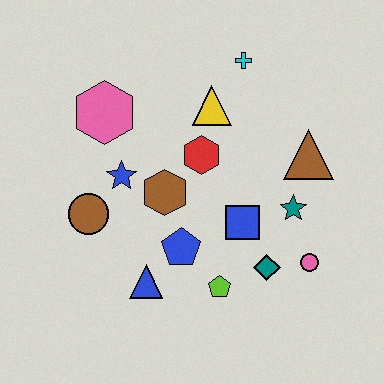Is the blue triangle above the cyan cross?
No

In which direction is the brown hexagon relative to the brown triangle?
The brown hexagon is to the left of the brown triangle.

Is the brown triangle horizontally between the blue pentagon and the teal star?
No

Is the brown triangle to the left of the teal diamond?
No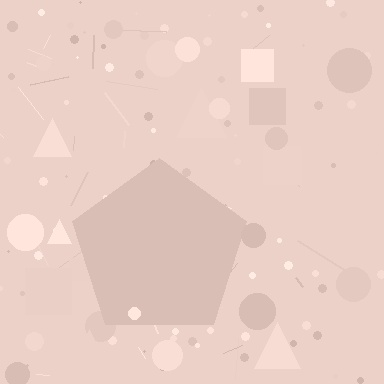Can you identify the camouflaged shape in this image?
The camouflaged shape is a pentagon.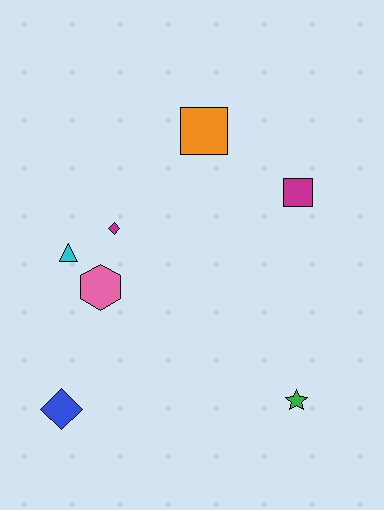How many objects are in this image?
There are 7 objects.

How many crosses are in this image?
There are no crosses.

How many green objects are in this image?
There is 1 green object.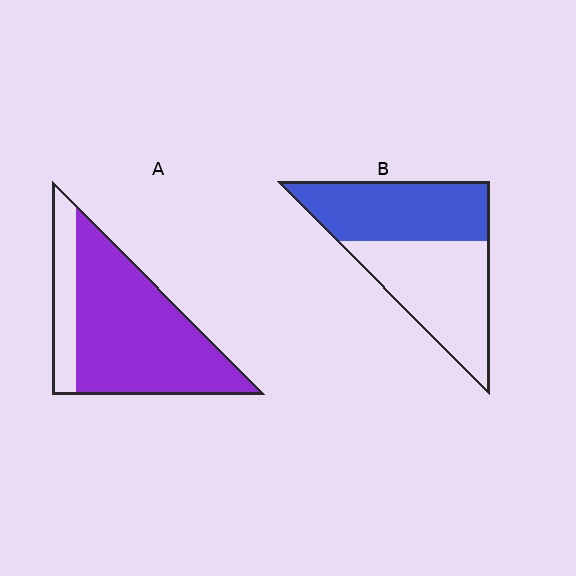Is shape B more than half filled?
Roughly half.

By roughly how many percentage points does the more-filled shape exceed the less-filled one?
By roughly 30 percentage points (A over B).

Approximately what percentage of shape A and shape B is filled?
A is approximately 80% and B is approximately 50%.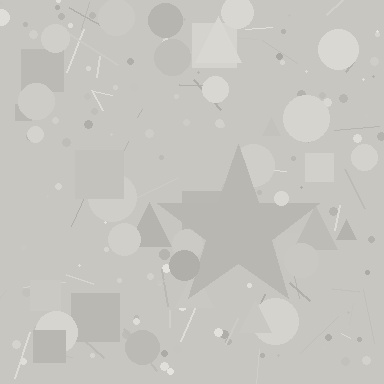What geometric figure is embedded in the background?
A star is embedded in the background.